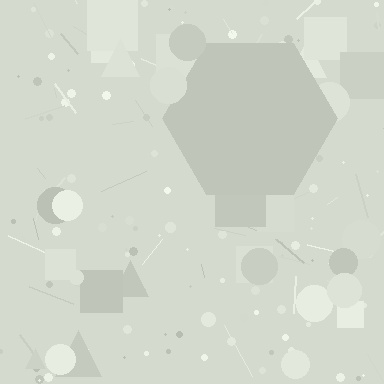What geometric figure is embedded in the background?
A hexagon is embedded in the background.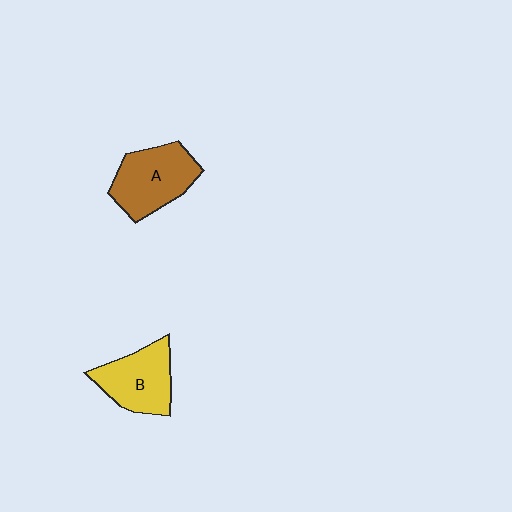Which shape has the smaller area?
Shape B (yellow).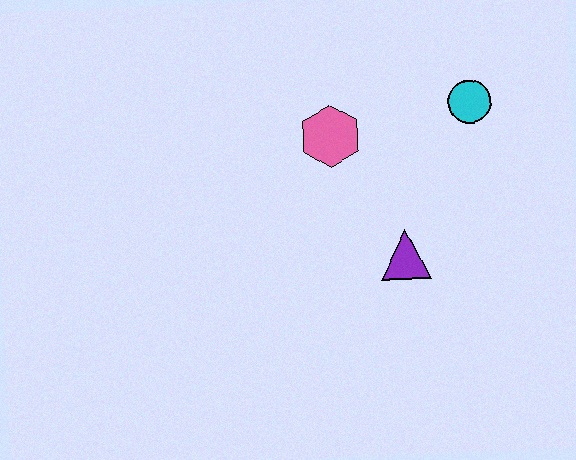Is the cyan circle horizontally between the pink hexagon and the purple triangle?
No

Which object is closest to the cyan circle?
The pink hexagon is closest to the cyan circle.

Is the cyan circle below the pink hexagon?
No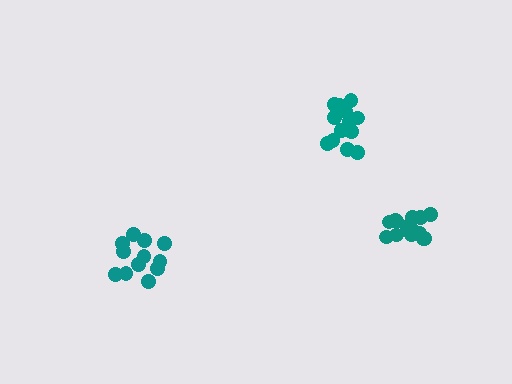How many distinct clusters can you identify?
There are 3 distinct clusters.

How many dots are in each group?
Group 1: 14 dots, Group 2: 14 dots, Group 3: 12 dots (40 total).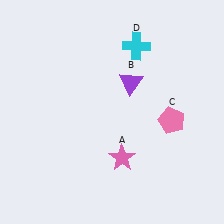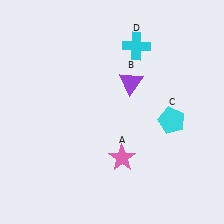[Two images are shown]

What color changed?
The pentagon (C) changed from pink in Image 1 to cyan in Image 2.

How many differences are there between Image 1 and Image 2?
There is 1 difference between the two images.